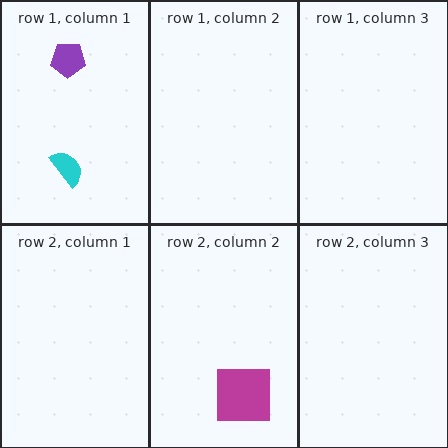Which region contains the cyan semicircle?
The row 1, column 1 region.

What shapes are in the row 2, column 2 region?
The magenta square.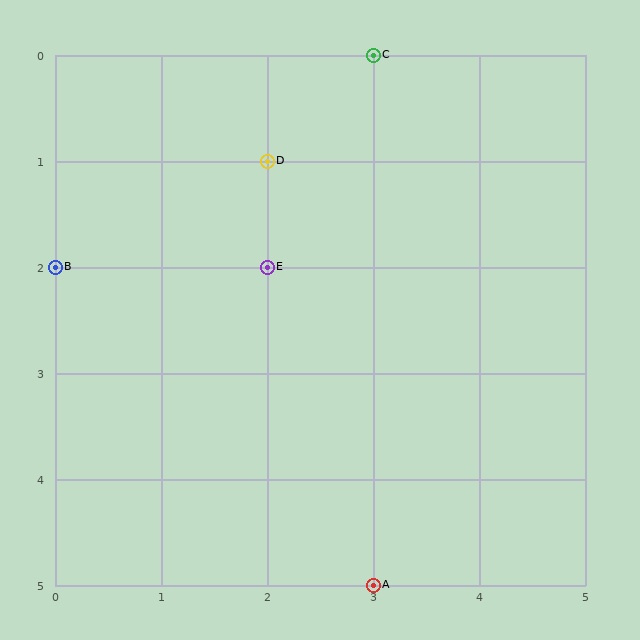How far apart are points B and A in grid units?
Points B and A are 3 columns and 3 rows apart (about 4.2 grid units diagonally).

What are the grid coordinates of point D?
Point D is at grid coordinates (2, 1).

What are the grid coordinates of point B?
Point B is at grid coordinates (0, 2).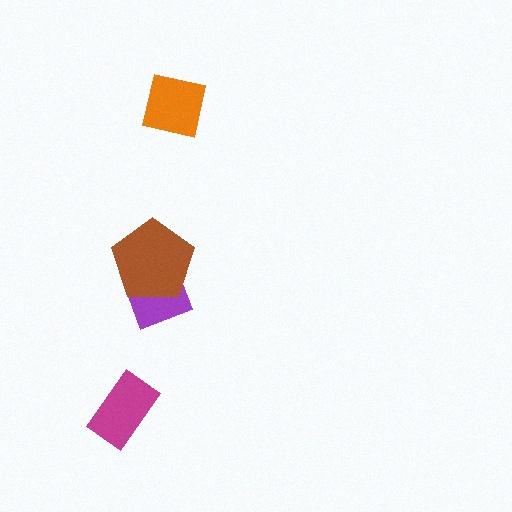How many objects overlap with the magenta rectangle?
0 objects overlap with the magenta rectangle.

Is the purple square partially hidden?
Yes, it is partially covered by another shape.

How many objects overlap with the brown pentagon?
1 object overlaps with the brown pentagon.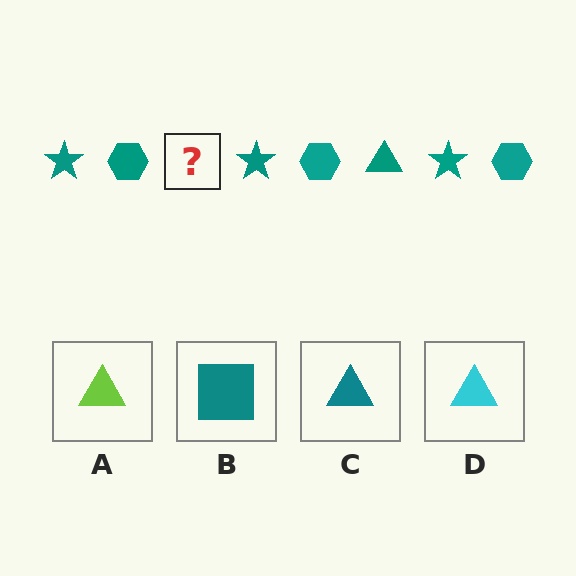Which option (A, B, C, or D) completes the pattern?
C.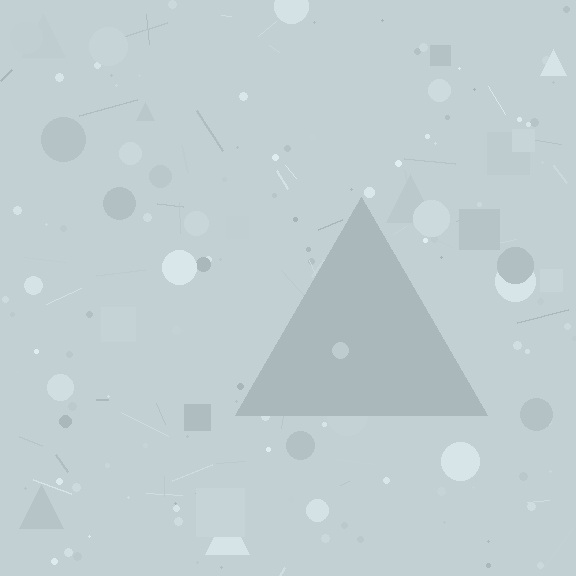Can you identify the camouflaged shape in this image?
The camouflaged shape is a triangle.